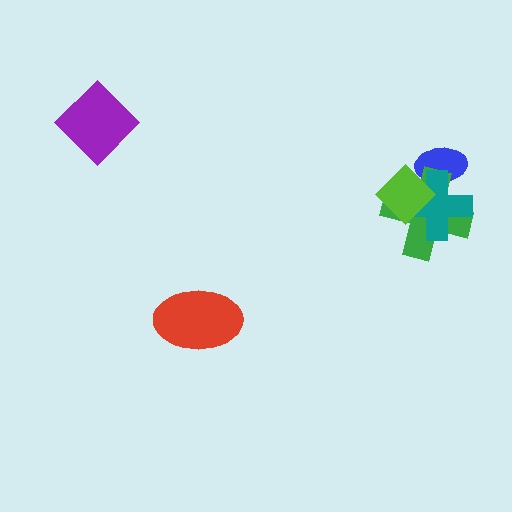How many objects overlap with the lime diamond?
3 objects overlap with the lime diamond.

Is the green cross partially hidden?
Yes, it is partially covered by another shape.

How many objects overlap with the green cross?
3 objects overlap with the green cross.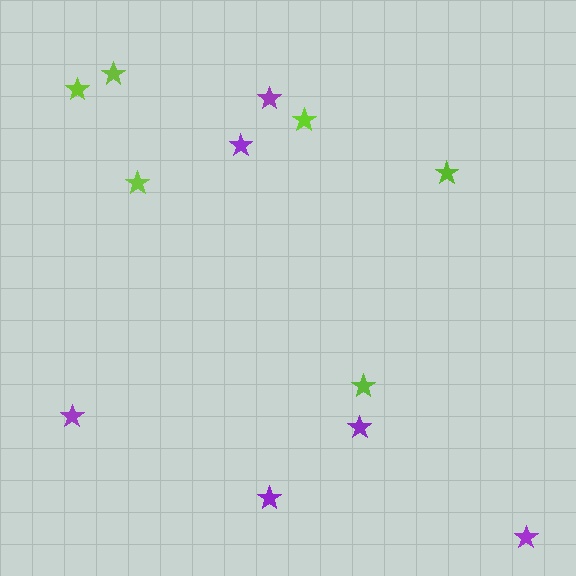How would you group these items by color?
There are 2 groups: one group of purple stars (6) and one group of lime stars (6).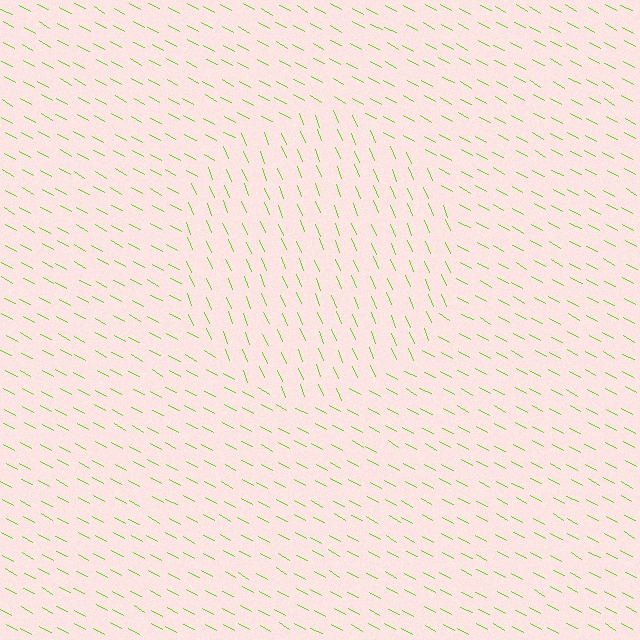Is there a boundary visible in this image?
Yes, there is a texture boundary formed by a change in line orientation.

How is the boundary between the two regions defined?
The boundary is defined purely by a change in line orientation (approximately 39 degrees difference). All lines are the same color and thickness.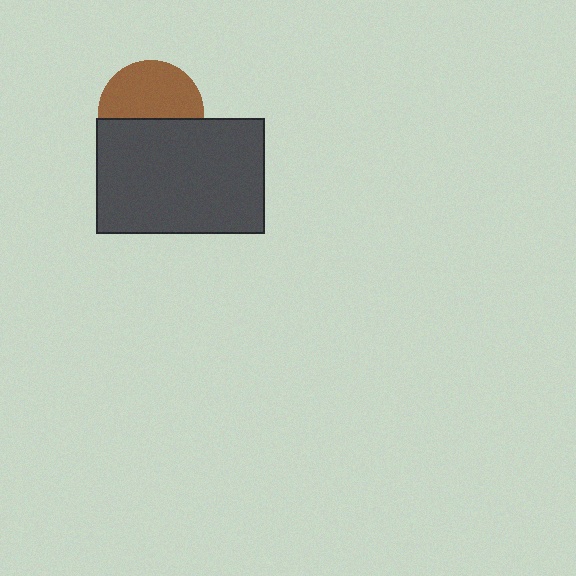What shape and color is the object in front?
The object in front is a dark gray rectangle.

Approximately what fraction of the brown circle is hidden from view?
Roughly 45% of the brown circle is hidden behind the dark gray rectangle.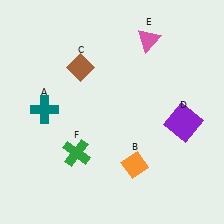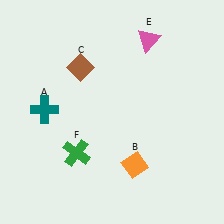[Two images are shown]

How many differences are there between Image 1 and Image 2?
There is 1 difference between the two images.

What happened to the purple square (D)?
The purple square (D) was removed in Image 2. It was in the bottom-right area of Image 1.